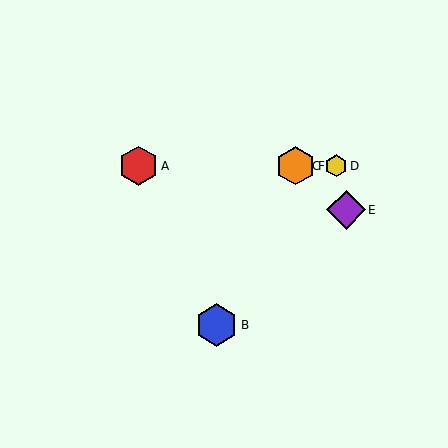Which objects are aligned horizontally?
Objects A, C, D, F are aligned horizontally.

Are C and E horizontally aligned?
No, C is at y≈166 and E is at y≈210.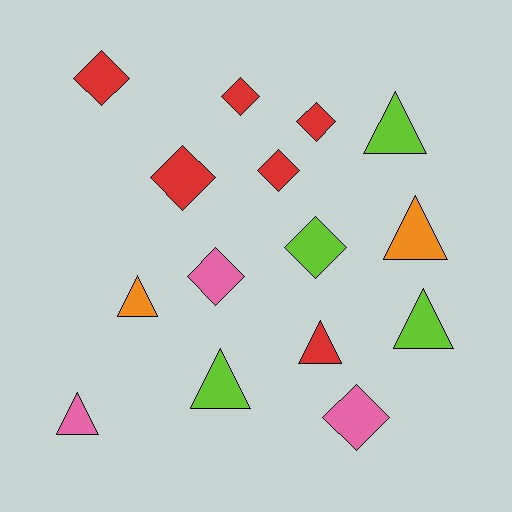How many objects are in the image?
There are 15 objects.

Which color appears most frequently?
Red, with 6 objects.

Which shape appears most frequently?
Diamond, with 8 objects.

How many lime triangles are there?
There are 3 lime triangles.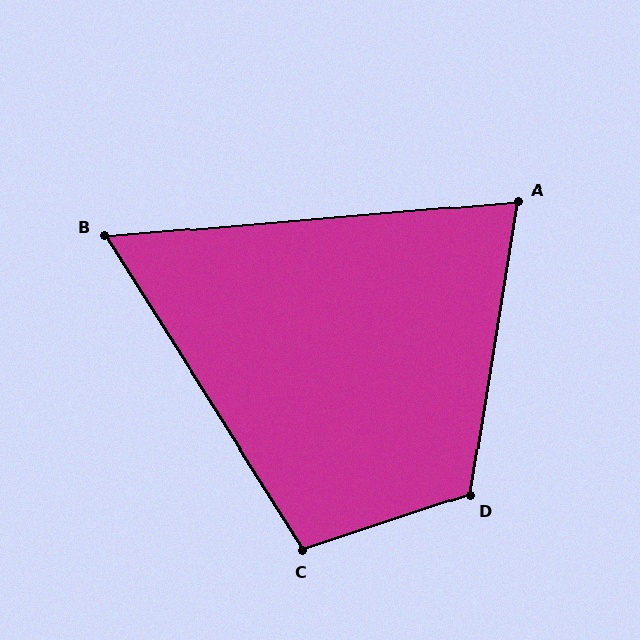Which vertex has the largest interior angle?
D, at approximately 117 degrees.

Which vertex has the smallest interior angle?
B, at approximately 63 degrees.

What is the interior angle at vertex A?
Approximately 76 degrees (acute).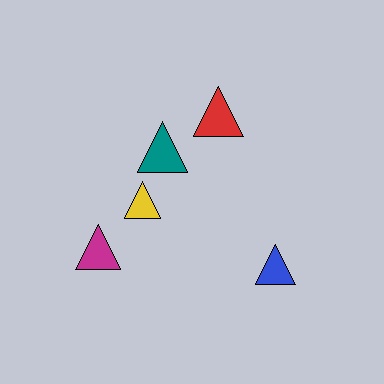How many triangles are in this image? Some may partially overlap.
There are 5 triangles.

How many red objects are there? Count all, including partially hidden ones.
There is 1 red object.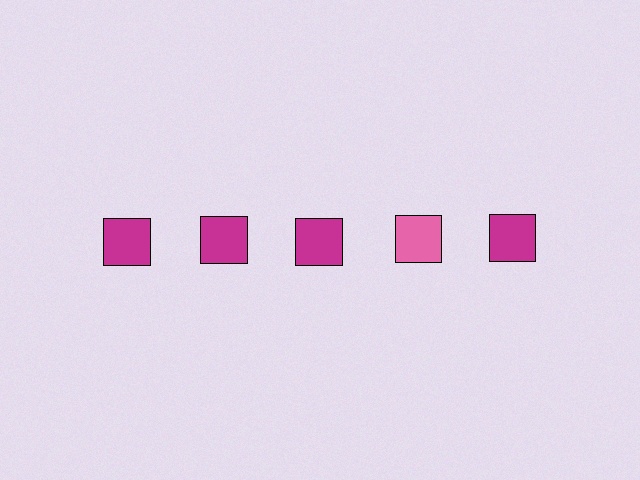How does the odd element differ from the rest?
It has a different color: pink instead of magenta.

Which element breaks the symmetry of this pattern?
The pink square in the top row, second from right column breaks the symmetry. All other shapes are magenta squares.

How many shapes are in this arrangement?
There are 5 shapes arranged in a grid pattern.